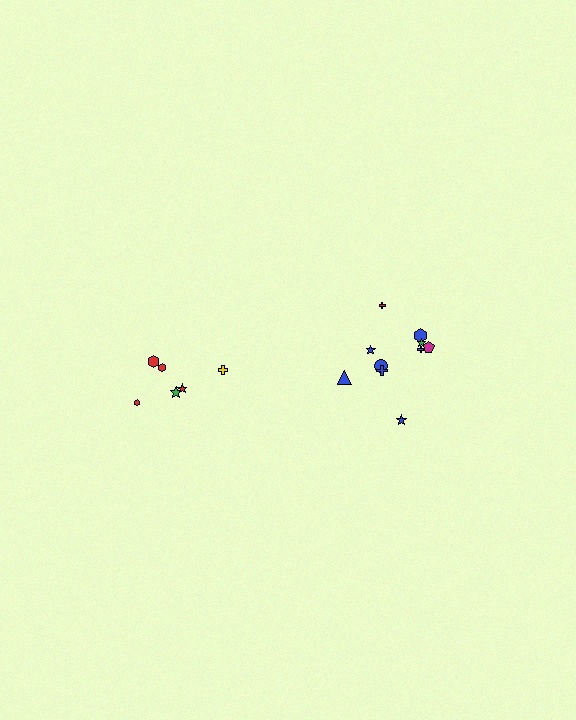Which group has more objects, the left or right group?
The right group.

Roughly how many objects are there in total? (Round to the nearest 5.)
Roughly 15 objects in total.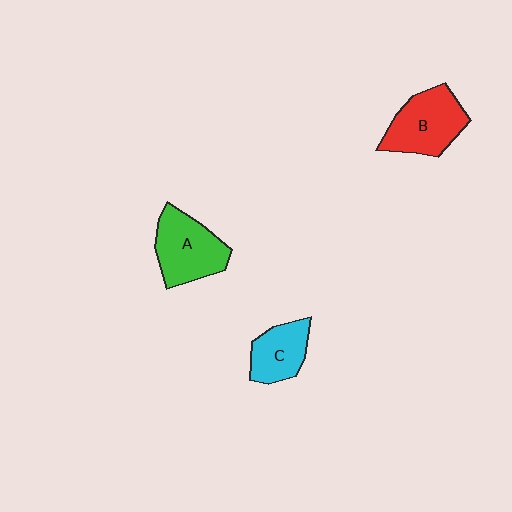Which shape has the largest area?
Shape B (red).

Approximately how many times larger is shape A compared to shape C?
Approximately 1.4 times.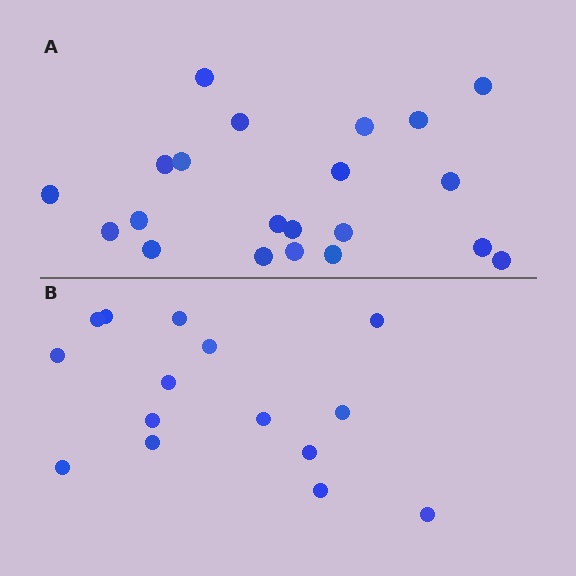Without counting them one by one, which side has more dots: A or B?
Region A (the top region) has more dots.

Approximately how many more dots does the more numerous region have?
Region A has about 6 more dots than region B.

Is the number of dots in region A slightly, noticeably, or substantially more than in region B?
Region A has noticeably more, but not dramatically so. The ratio is roughly 1.4 to 1.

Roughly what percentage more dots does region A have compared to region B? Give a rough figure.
About 40% more.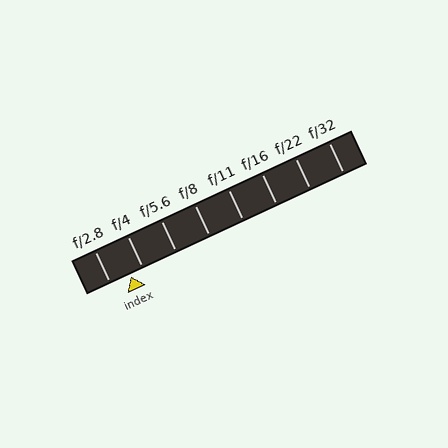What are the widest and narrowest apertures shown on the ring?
The widest aperture shown is f/2.8 and the narrowest is f/32.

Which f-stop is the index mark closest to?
The index mark is closest to f/4.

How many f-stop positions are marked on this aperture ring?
There are 8 f-stop positions marked.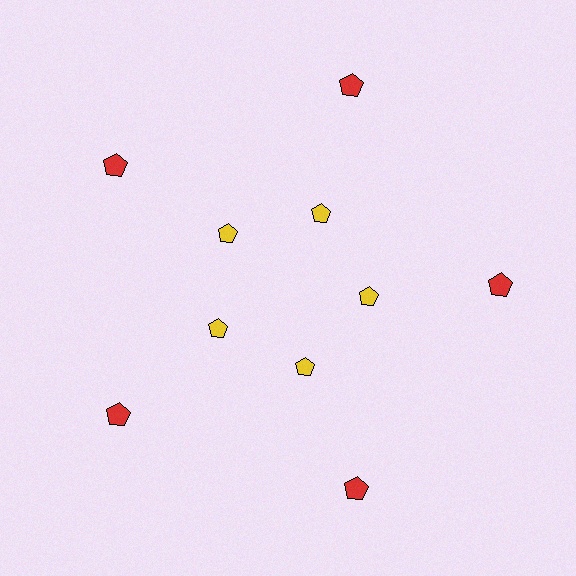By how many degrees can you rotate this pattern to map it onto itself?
The pattern maps onto itself every 72 degrees of rotation.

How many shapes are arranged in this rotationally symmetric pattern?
There are 10 shapes, arranged in 5 groups of 2.